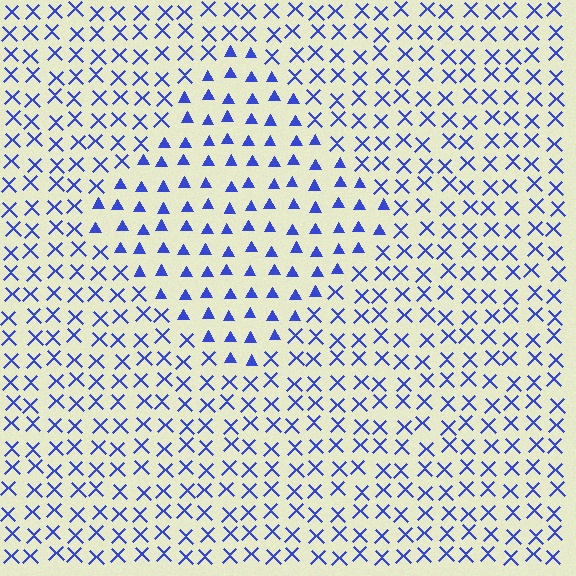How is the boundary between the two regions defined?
The boundary is defined by a change in element shape: triangles inside vs. X marks outside. All elements share the same color and spacing.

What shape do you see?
I see a diamond.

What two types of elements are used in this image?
The image uses triangles inside the diamond region and X marks outside it.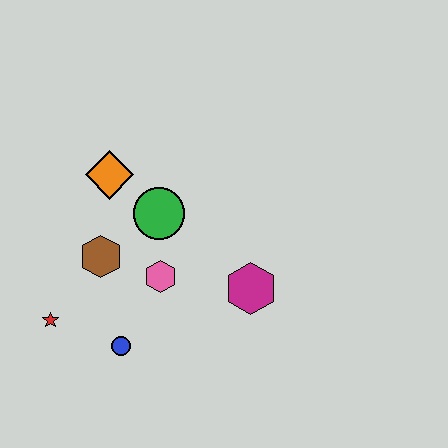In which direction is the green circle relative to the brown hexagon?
The green circle is to the right of the brown hexagon.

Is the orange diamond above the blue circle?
Yes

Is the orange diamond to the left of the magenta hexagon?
Yes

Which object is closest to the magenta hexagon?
The pink hexagon is closest to the magenta hexagon.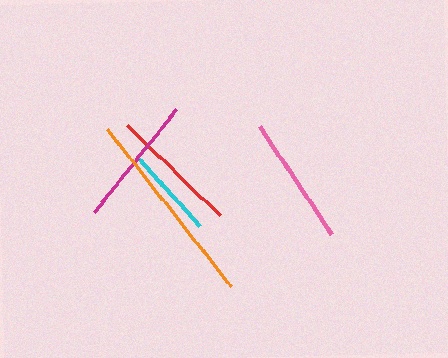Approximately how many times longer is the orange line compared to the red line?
The orange line is approximately 1.5 times the length of the red line.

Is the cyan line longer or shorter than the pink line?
The pink line is longer than the cyan line.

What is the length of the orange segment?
The orange segment is approximately 201 pixels long.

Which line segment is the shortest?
The cyan line is the shortest at approximately 91 pixels.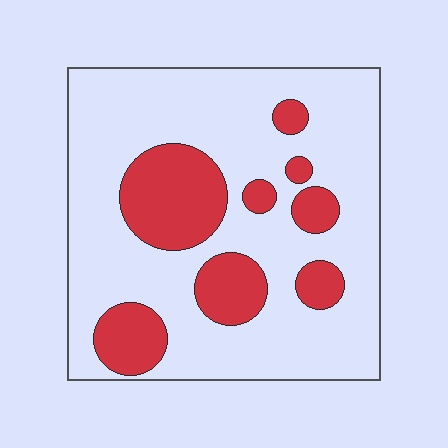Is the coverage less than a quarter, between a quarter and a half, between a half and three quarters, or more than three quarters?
Less than a quarter.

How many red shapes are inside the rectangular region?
8.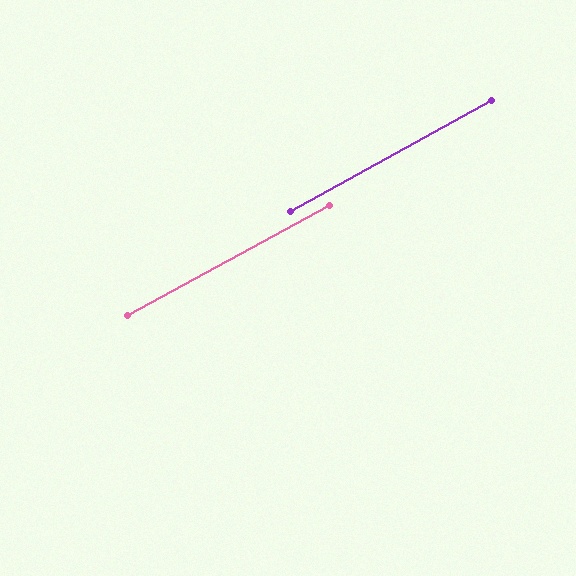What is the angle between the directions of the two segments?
Approximately 0 degrees.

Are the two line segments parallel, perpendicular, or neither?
Parallel — their directions differ by only 0.4°.